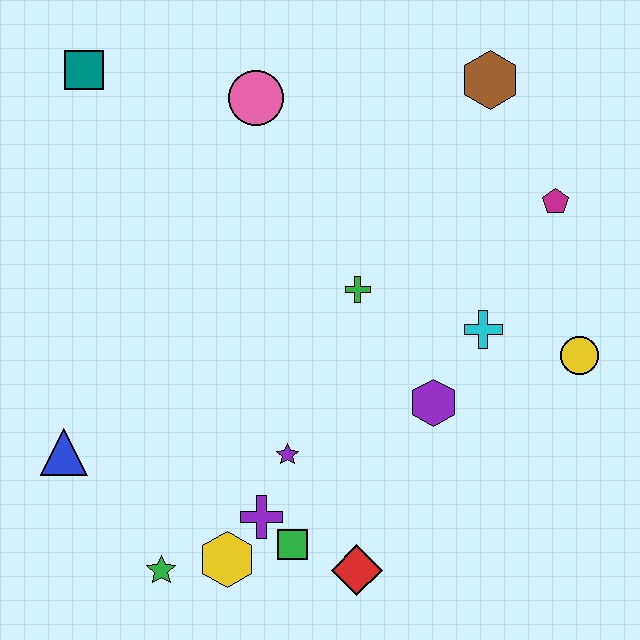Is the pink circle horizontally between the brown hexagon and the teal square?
Yes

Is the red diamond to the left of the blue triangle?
No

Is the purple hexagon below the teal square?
Yes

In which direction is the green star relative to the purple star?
The green star is to the left of the purple star.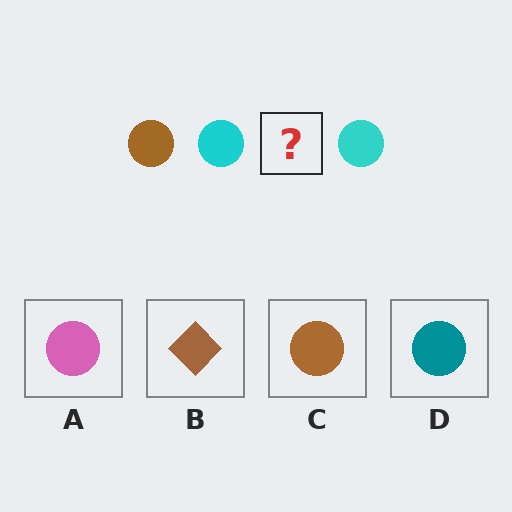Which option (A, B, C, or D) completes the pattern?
C.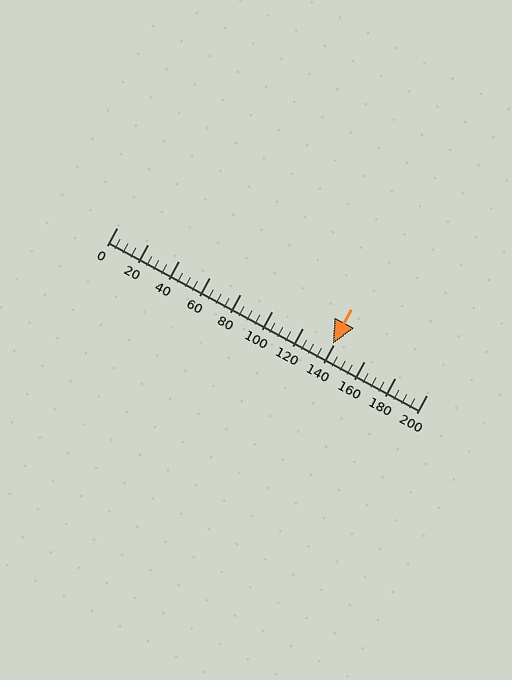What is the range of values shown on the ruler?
The ruler shows values from 0 to 200.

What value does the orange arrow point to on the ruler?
The orange arrow points to approximately 139.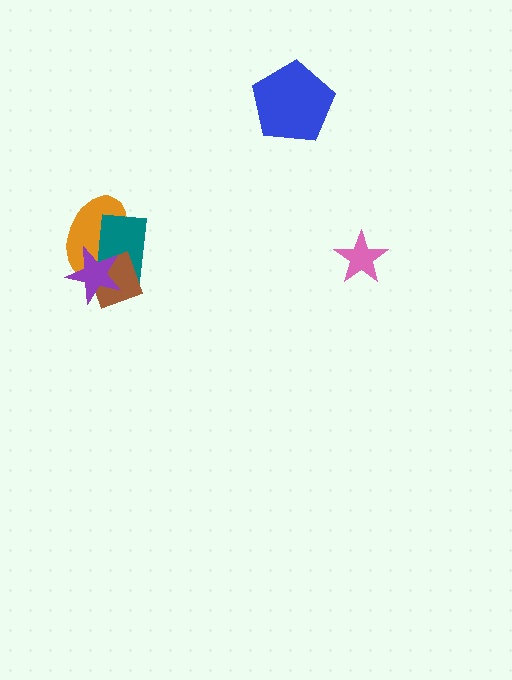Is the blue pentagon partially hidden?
No, no other shape covers it.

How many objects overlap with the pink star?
0 objects overlap with the pink star.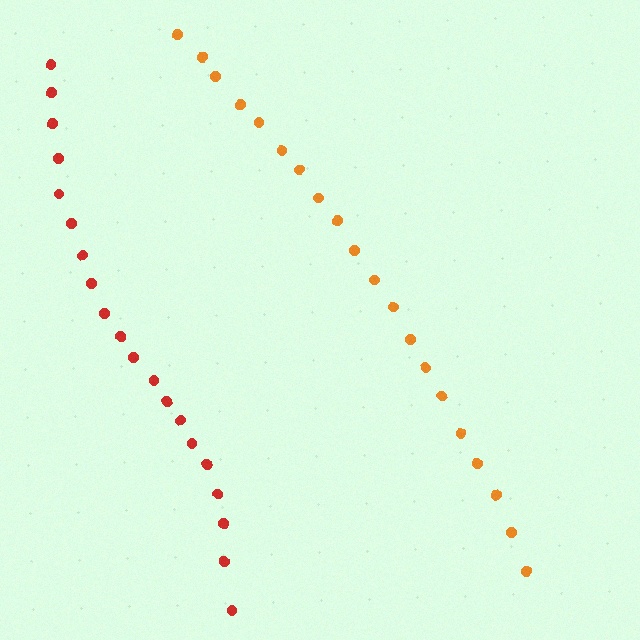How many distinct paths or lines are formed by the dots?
There are 2 distinct paths.